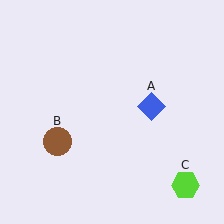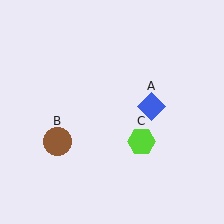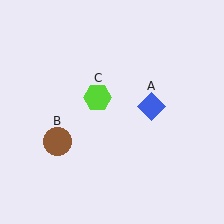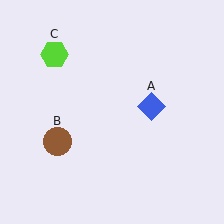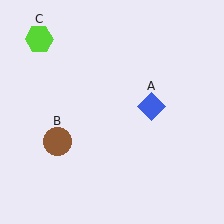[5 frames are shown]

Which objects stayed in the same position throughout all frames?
Blue diamond (object A) and brown circle (object B) remained stationary.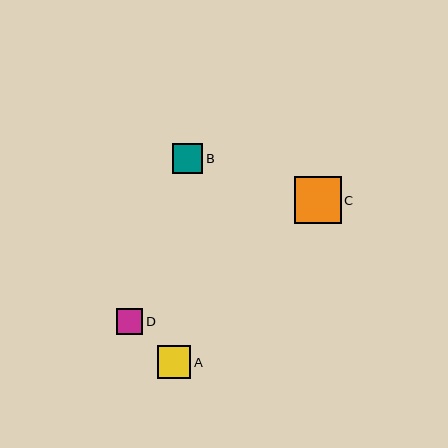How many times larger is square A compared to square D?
Square A is approximately 1.2 times the size of square D.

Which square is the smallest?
Square D is the smallest with a size of approximately 26 pixels.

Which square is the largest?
Square C is the largest with a size of approximately 47 pixels.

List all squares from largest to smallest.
From largest to smallest: C, A, B, D.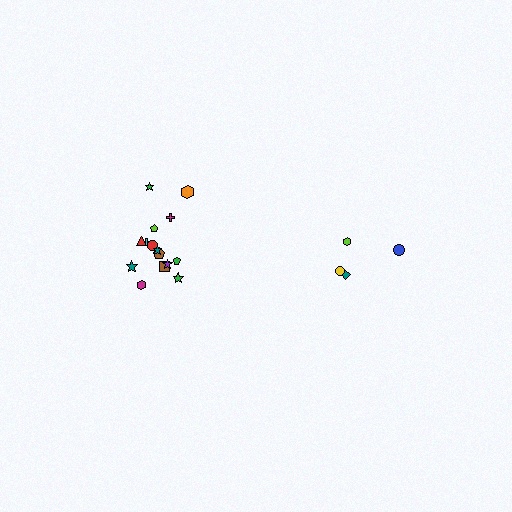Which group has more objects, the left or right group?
The left group.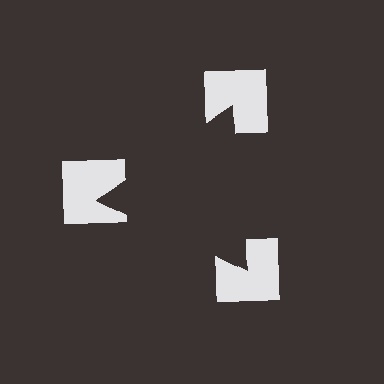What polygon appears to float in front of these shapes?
An illusory triangle — its edges are inferred from the aligned wedge cuts in the notched squares, not physically drawn.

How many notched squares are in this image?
There are 3 — one at each vertex of the illusory triangle.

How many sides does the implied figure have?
3 sides.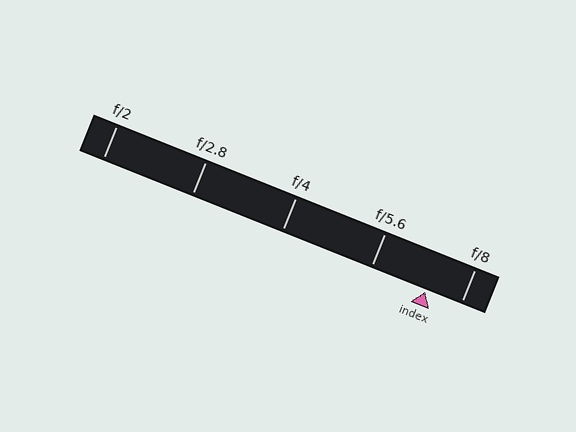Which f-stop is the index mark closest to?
The index mark is closest to f/8.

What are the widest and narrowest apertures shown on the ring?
The widest aperture shown is f/2 and the narrowest is f/8.